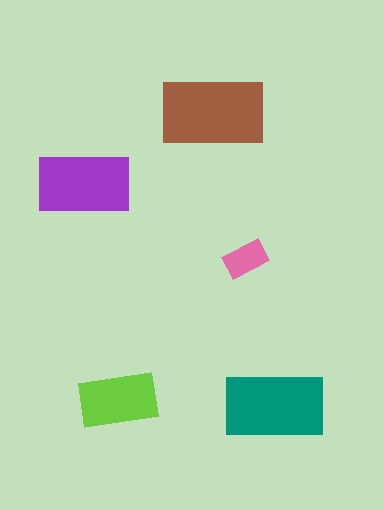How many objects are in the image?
There are 5 objects in the image.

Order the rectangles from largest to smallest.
the brown one, the teal one, the purple one, the lime one, the pink one.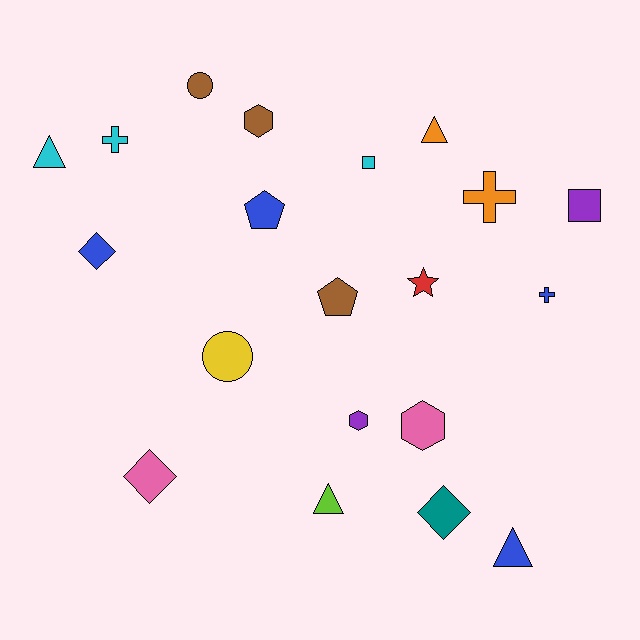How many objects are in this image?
There are 20 objects.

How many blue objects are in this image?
There are 4 blue objects.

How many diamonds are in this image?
There are 3 diamonds.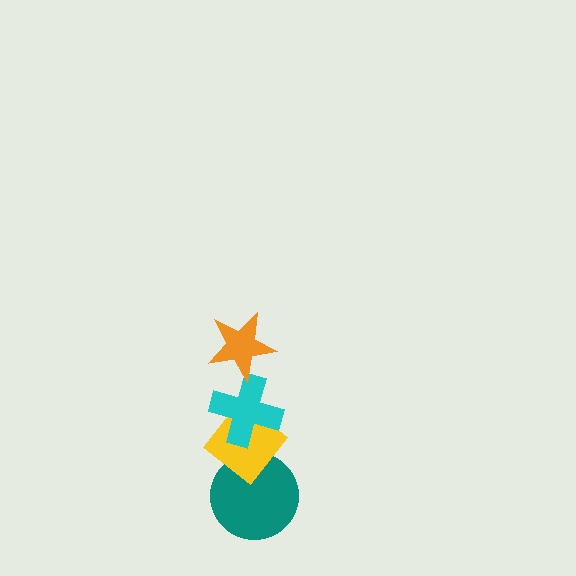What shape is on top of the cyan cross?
The orange star is on top of the cyan cross.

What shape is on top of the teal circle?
The yellow diamond is on top of the teal circle.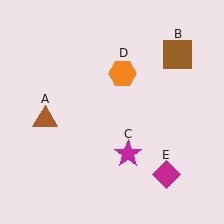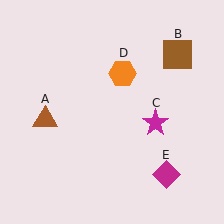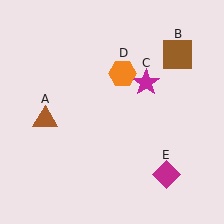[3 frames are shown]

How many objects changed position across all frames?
1 object changed position: magenta star (object C).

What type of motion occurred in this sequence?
The magenta star (object C) rotated counterclockwise around the center of the scene.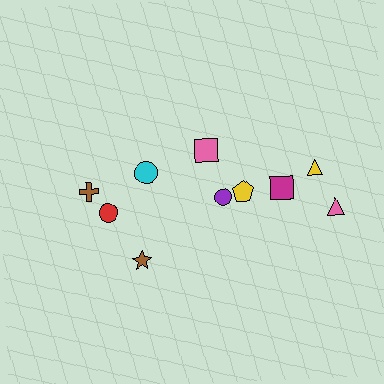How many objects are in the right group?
There are 6 objects.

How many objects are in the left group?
There are 4 objects.